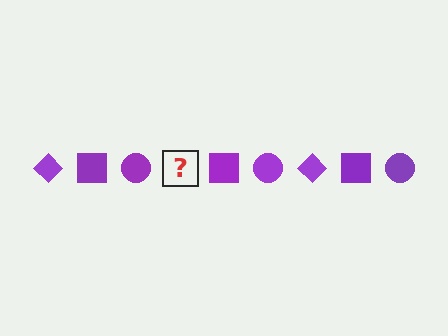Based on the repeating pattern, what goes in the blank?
The blank should be a purple diamond.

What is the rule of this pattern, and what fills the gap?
The rule is that the pattern cycles through diamond, square, circle shapes in purple. The gap should be filled with a purple diamond.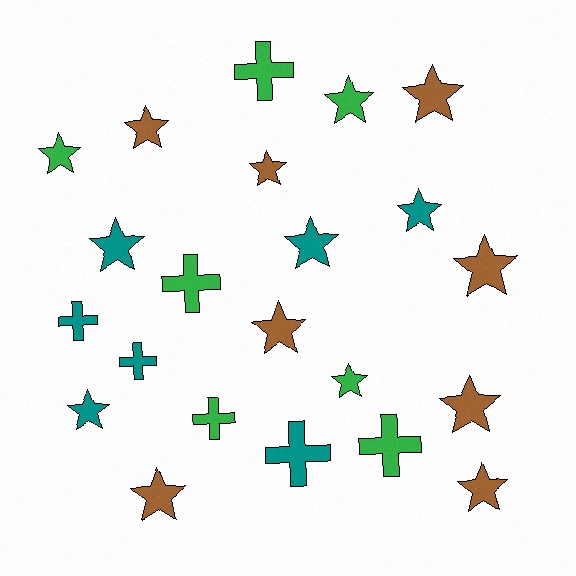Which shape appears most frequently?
Star, with 15 objects.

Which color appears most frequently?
Brown, with 8 objects.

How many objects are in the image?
There are 22 objects.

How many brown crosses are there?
There are no brown crosses.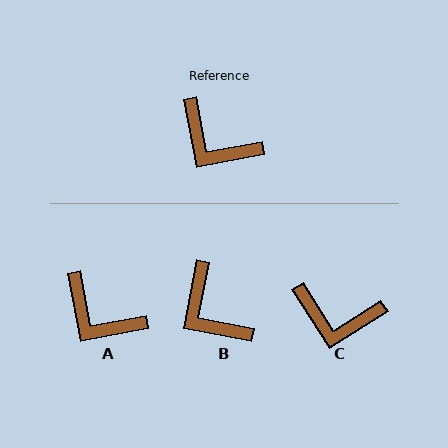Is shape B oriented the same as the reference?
No, it is off by about 22 degrees.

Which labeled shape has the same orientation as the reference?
A.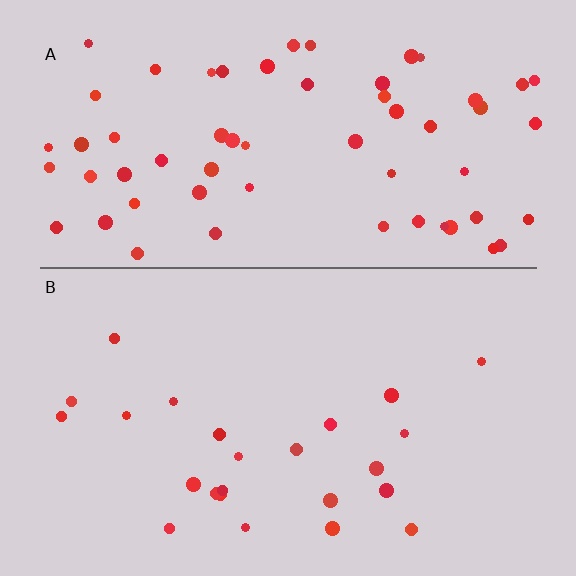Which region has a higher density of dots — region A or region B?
A (the top).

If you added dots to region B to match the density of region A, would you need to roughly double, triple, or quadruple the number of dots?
Approximately triple.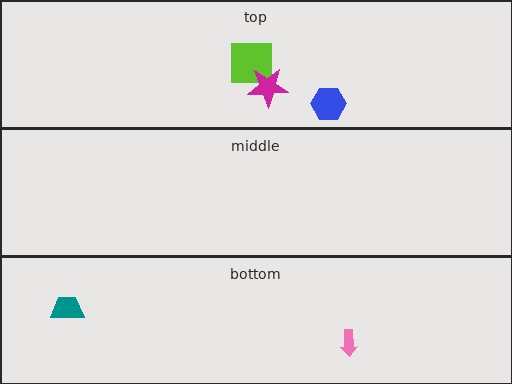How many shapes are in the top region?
3.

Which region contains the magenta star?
The top region.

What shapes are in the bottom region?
The pink arrow, the teal trapezoid.